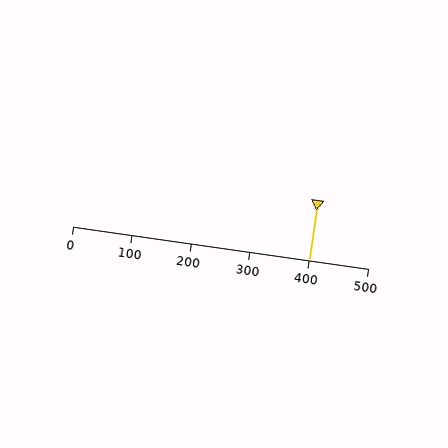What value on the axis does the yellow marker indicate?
The marker indicates approximately 400.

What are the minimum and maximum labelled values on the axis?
The axis runs from 0 to 500.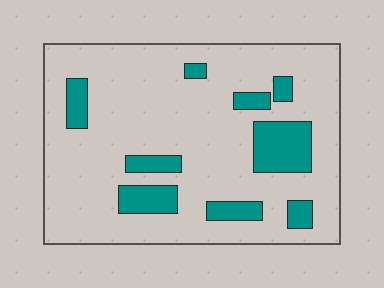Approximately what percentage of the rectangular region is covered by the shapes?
Approximately 15%.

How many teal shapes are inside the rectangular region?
9.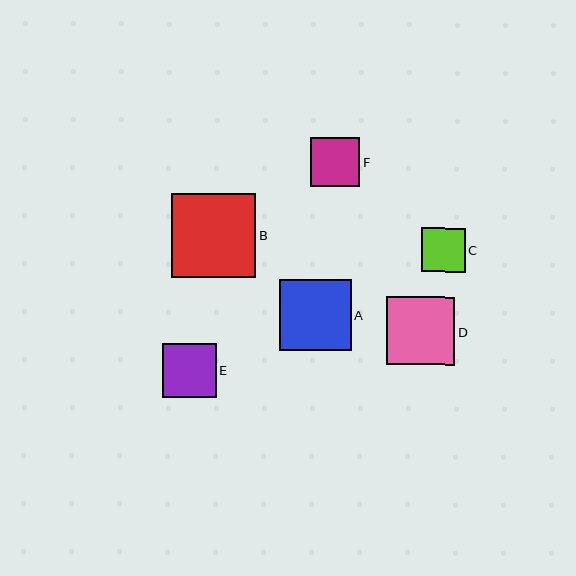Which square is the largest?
Square B is the largest with a size of approximately 84 pixels.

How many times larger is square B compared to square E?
Square B is approximately 1.6 times the size of square E.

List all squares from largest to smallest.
From largest to smallest: B, A, D, E, F, C.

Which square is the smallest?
Square C is the smallest with a size of approximately 44 pixels.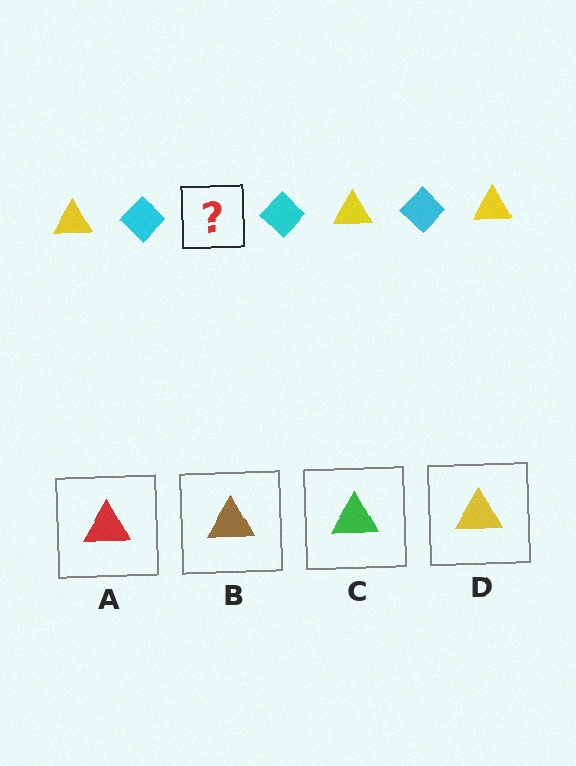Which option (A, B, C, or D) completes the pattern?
D.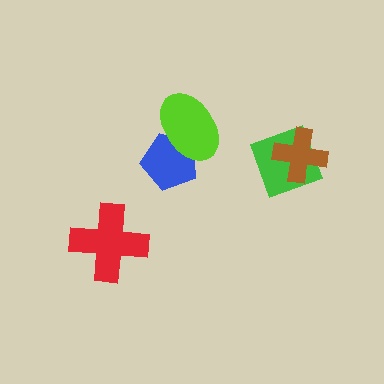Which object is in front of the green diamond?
The brown cross is in front of the green diamond.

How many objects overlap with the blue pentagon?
1 object overlaps with the blue pentagon.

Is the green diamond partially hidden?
Yes, it is partially covered by another shape.